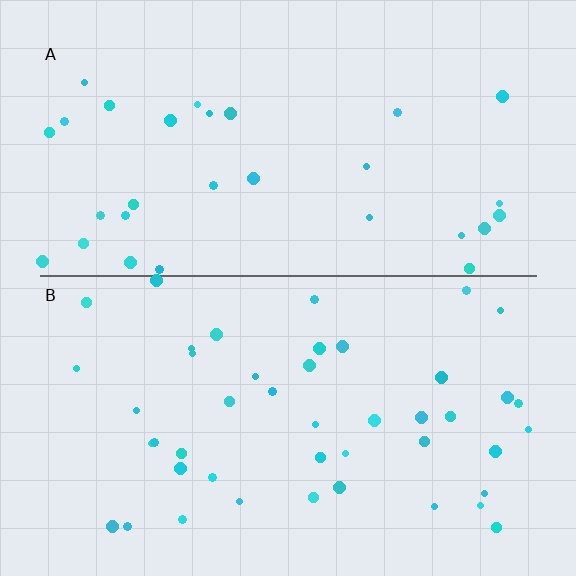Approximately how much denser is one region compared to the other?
Approximately 1.5× — region B over region A.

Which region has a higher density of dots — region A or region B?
B (the bottom).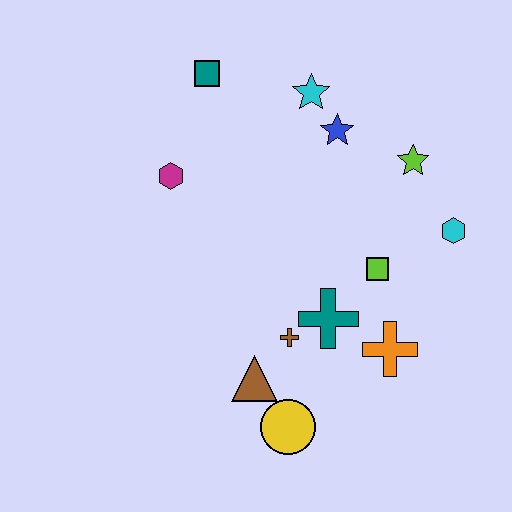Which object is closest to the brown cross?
The teal cross is closest to the brown cross.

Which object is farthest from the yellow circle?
The teal square is farthest from the yellow circle.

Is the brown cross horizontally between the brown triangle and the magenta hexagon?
No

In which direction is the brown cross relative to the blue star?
The brown cross is below the blue star.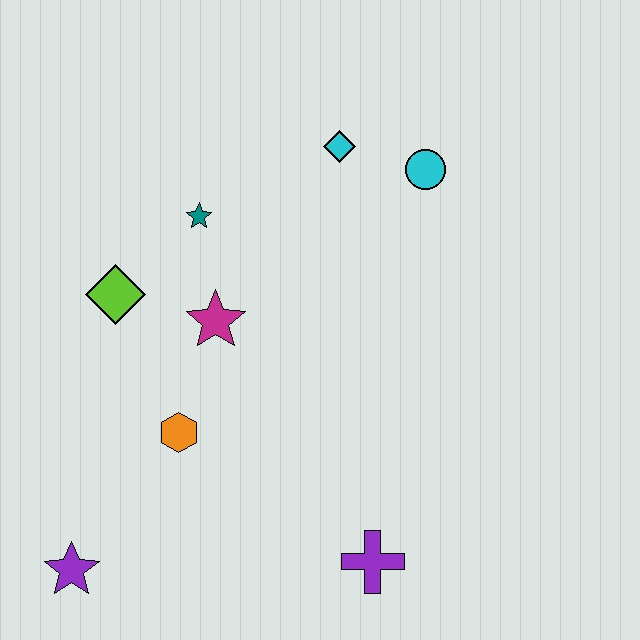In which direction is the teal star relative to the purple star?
The teal star is above the purple star.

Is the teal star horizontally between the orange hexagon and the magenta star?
Yes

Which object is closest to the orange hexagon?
The magenta star is closest to the orange hexagon.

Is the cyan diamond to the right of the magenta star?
Yes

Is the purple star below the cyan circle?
Yes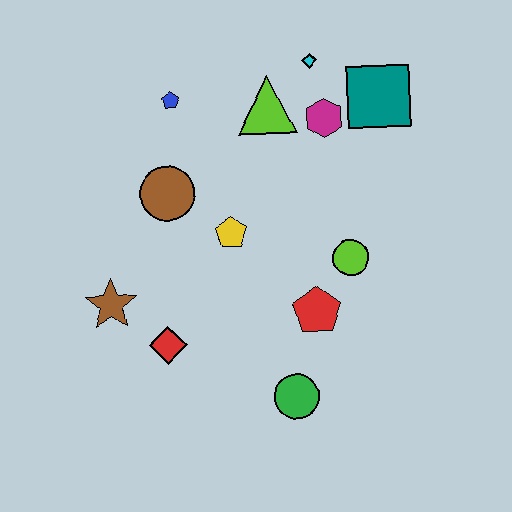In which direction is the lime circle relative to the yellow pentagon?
The lime circle is to the right of the yellow pentagon.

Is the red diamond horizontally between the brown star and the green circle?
Yes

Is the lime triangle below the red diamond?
No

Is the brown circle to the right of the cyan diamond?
No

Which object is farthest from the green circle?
The cyan diamond is farthest from the green circle.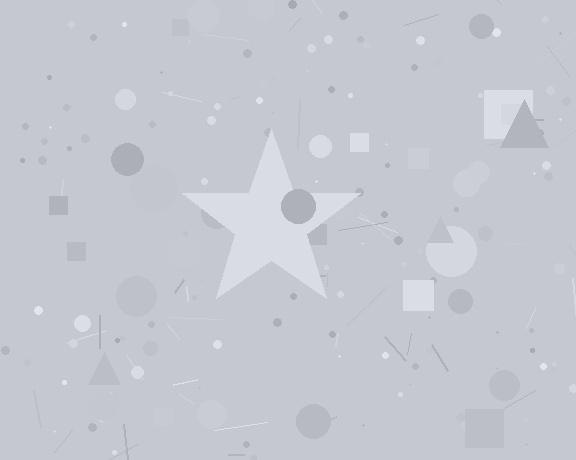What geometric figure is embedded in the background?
A star is embedded in the background.